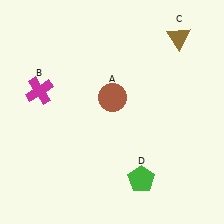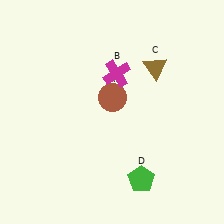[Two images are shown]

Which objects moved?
The objects that moved are: the magenta cross (B), the brown triangle (C).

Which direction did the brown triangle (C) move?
The brown triangle (C) moved down.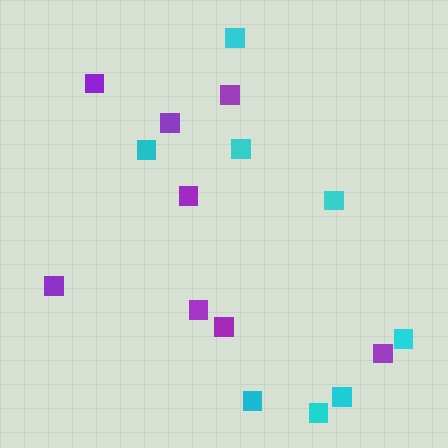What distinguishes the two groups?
There are 2 groups: one group of purple squares (8) and one group of cyan squares (8).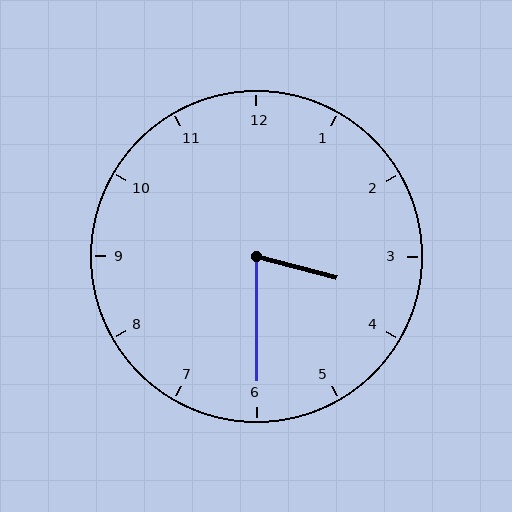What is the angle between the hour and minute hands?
Approximately 75 degrees.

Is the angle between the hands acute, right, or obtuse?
It is acute.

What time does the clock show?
3:30.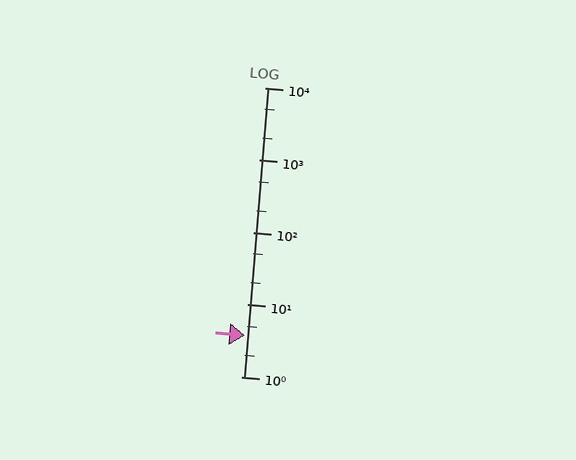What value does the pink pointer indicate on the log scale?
The pointer indicates approximately 3.7.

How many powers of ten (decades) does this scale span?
The scale spans 4 decades, from 1 to 10000.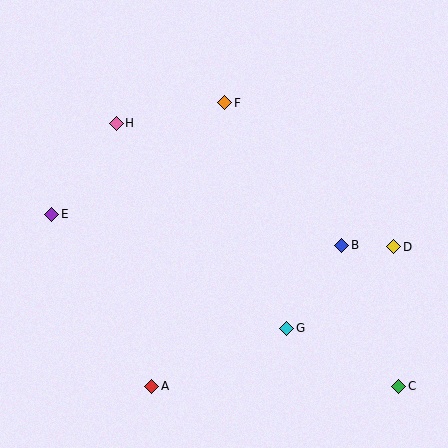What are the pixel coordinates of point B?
Point B is at (342, 246).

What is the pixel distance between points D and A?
The distance between D and A is 280 pixels.